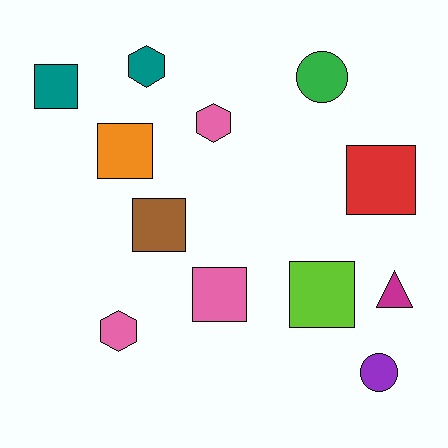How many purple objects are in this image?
There is 1 purple object.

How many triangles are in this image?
There is 1 triangle.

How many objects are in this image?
There are 12 objects.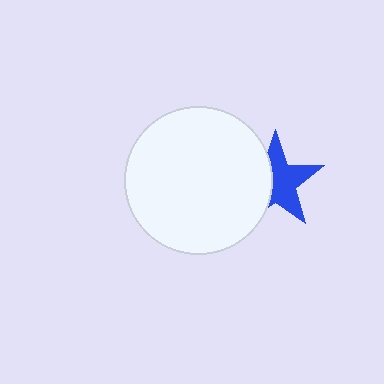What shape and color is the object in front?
The object in front is a white circle.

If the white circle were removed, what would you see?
You would see the complete blue star.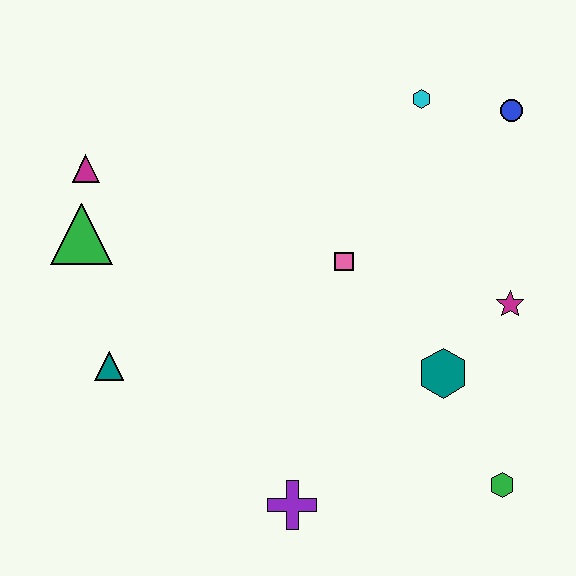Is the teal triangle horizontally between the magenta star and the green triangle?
Yes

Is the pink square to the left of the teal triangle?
No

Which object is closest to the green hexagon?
The teal hexagon is closest to the green hexagon.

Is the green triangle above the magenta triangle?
No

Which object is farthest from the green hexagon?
The magenta triangle is farthest from the green hexagon.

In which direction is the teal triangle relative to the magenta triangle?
The teal triangle is below the magenta triangle.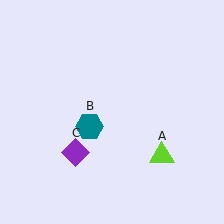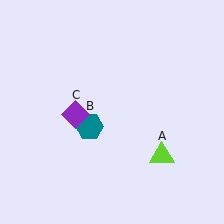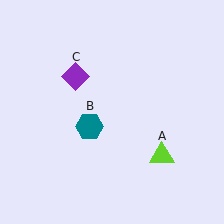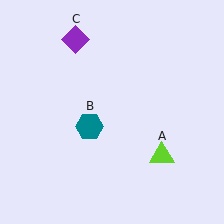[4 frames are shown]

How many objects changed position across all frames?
1 object changed position: purple diamond (object C).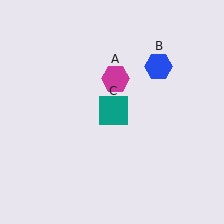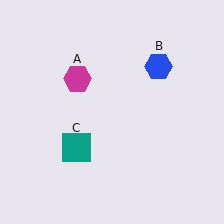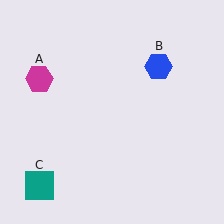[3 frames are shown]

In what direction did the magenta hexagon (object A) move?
The magenta hexagon (object A) moved left.